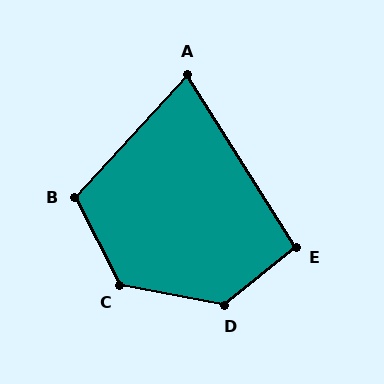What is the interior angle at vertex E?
Approximately 97 degrees (obtuse).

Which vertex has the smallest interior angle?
A, at approximately 75 degrees.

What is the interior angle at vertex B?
Approximately 110 degrees (obtuse).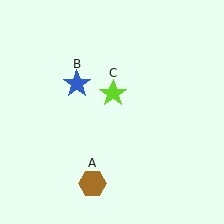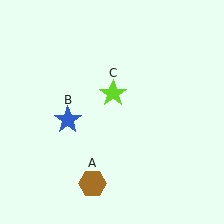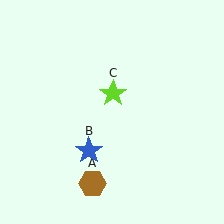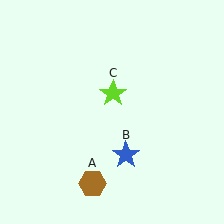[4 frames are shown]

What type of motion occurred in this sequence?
The blue star (object B) rotated counterclockwise around the center of the scene.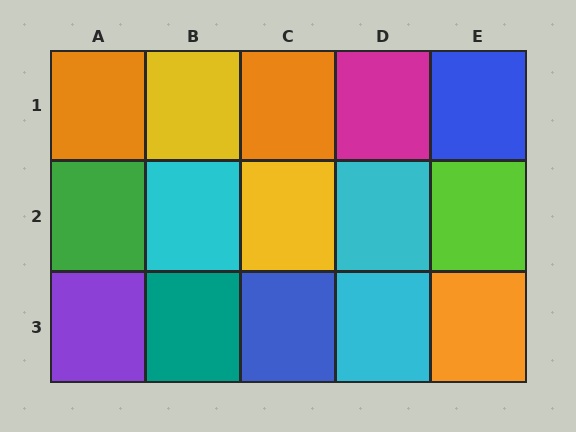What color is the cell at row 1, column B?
Yellow.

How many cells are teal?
1 cell is teal.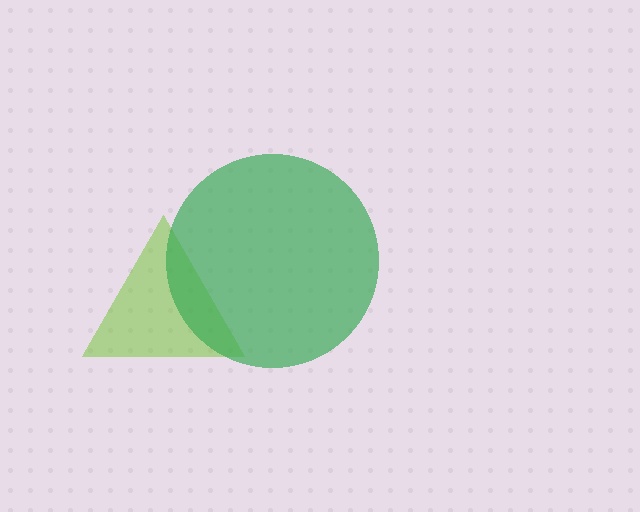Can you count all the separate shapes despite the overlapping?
Yes, there are 2 separate shapes.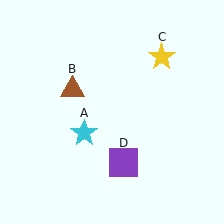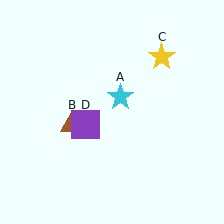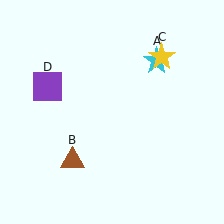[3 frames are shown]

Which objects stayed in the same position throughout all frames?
Yellow star (object C) remained stationary.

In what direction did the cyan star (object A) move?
The cyan star (object A) moved up and to the right.